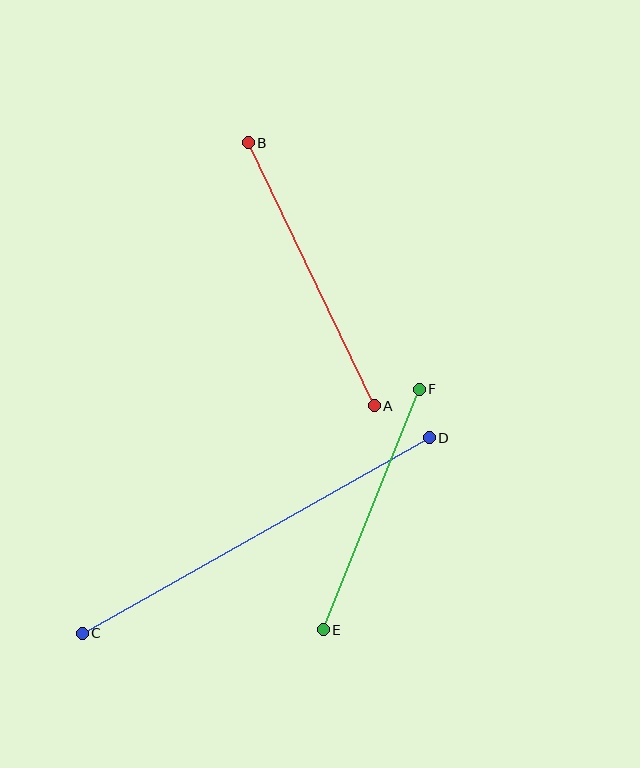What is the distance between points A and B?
The distance is approximately 291 pixels.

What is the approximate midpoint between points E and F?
The midpoint is at approximately (371, 510) pixels.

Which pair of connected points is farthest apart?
Points C and D are farthest apart.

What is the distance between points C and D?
The distance is approximately 398 pixels.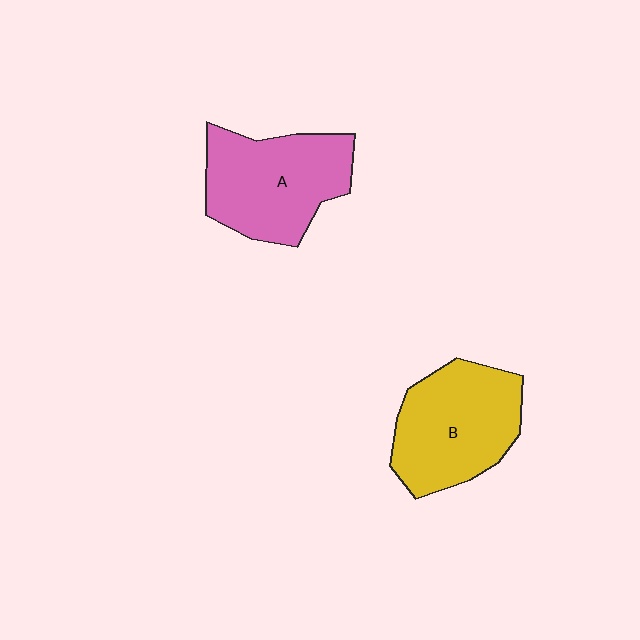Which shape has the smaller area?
Shape B (yellow).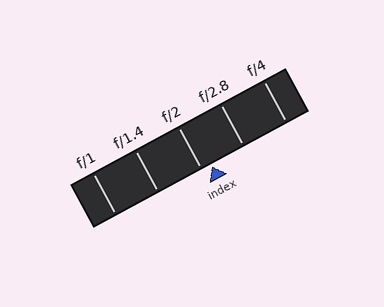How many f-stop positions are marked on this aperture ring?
There are 5 f-stop positions marked.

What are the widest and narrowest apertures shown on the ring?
The widest aperture shown is f/1 and the narrowest is f/4.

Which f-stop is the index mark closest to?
The index mark is closest to f/2.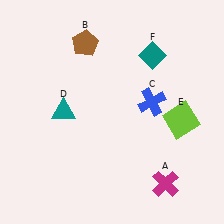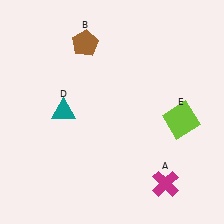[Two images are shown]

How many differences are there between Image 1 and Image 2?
There are 2 differences between the two images.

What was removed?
The blue cross (C), the teal diamond (F) were removed in Image 2.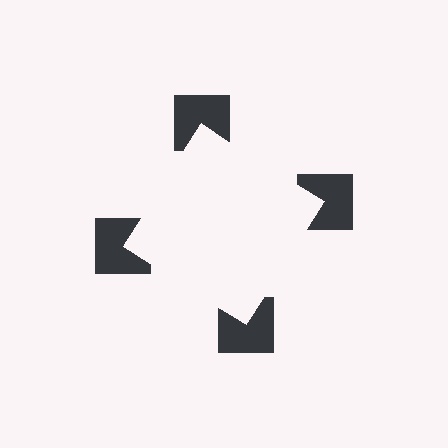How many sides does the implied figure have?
4 sides.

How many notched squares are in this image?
There are 4 — one at each vertex of the illusory square.